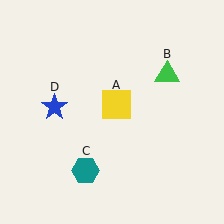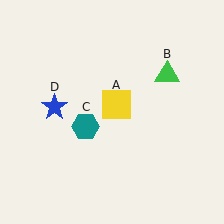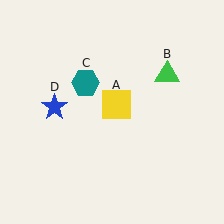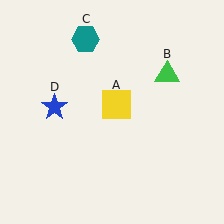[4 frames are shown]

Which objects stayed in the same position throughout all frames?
Yellow square (object A) and green triangle (object B) and blue star (object D) remained stationary.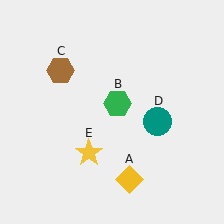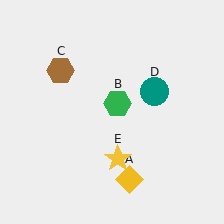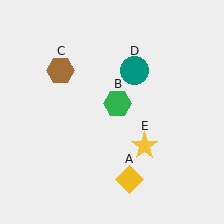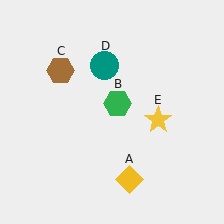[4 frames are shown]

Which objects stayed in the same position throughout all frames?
Yellow diamond (object A) and green hexagon (object B) and brown hexagon (object C) remained stationary.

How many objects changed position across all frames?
2 objects changed position: teal circle (object D), yellow star (object E).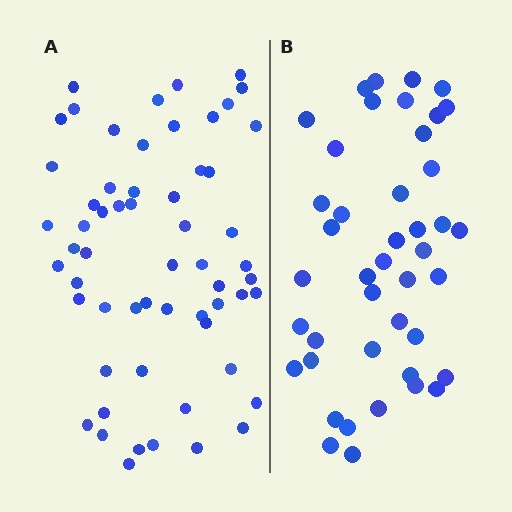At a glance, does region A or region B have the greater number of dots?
Region A (the left region) has more dots.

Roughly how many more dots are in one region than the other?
Region A has approximately 15 more dots than region B.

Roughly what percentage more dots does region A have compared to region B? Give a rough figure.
About 35% more.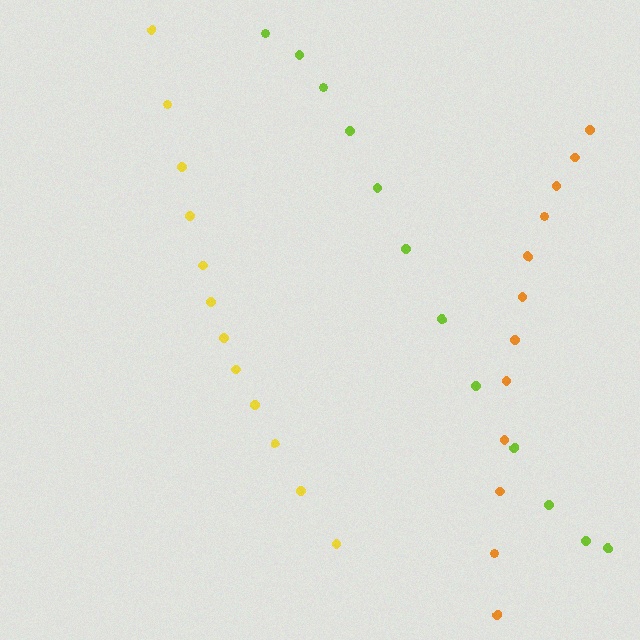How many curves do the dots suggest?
There are 3 distinct paths.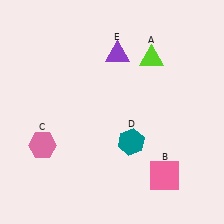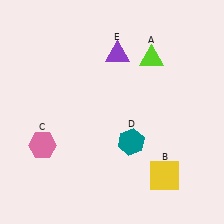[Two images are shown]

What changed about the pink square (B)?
In Image 1, B is pink. In Image 2, it changed to yellow.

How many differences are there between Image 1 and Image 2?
There is 1 difference between the two images.